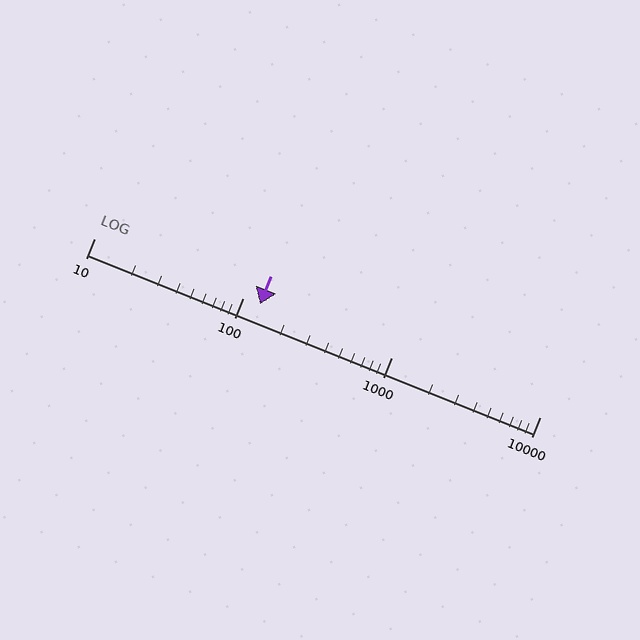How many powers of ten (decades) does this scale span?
The scale spans 3 decades, from 10 to 10000.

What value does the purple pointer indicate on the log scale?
The pointer indicates approximately 130.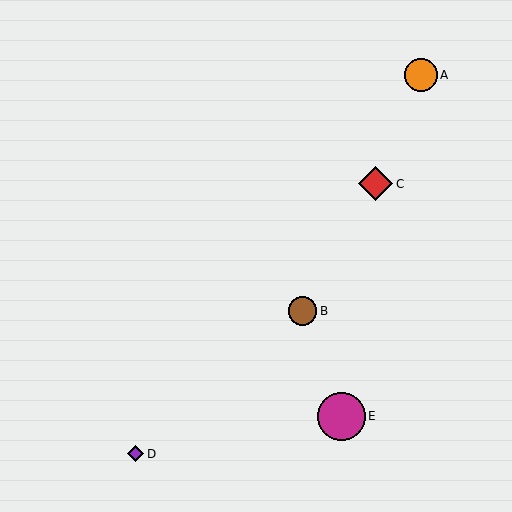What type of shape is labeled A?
Shape A is an orange circle.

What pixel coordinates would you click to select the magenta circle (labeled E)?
Click at (341, 416) to select the magenta circle E.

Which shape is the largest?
The magenta circle (labeled E) is the largest.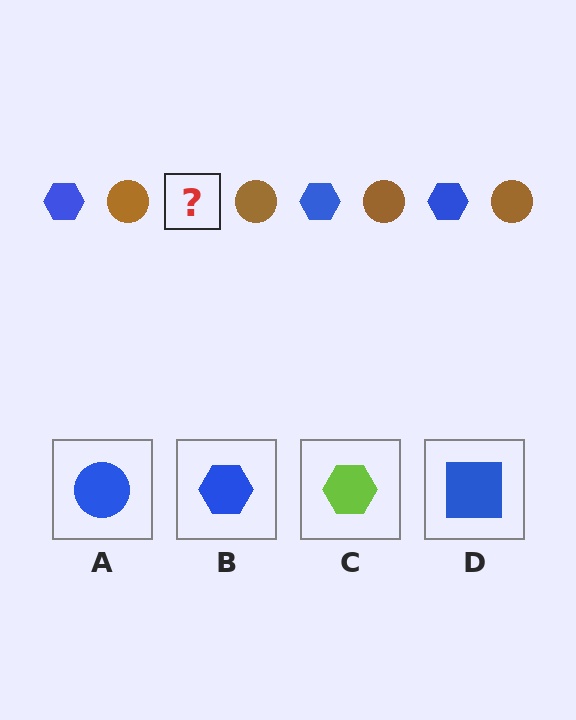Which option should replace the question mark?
Option B.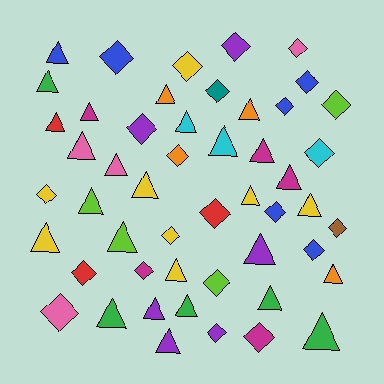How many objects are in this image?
There are 50 objects.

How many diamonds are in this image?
There are 23 diamonds.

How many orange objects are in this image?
There are 4 orange objects.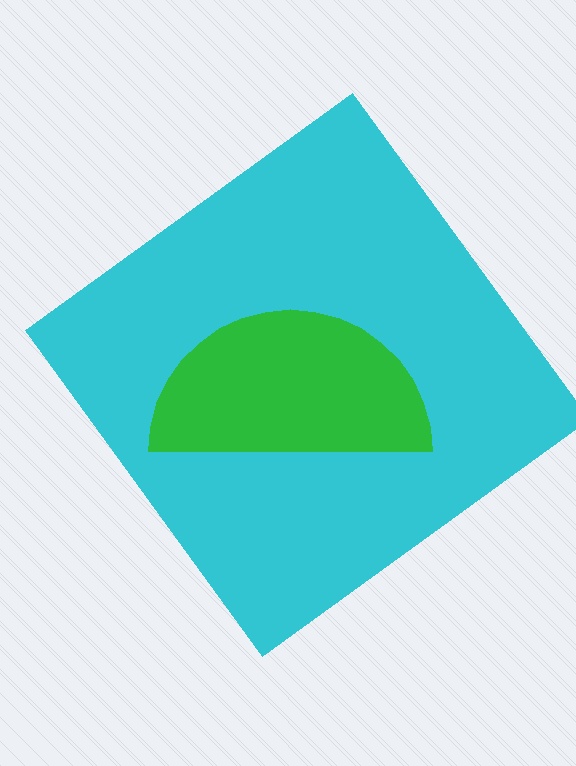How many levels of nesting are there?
2.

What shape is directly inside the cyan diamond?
The green semicircle.